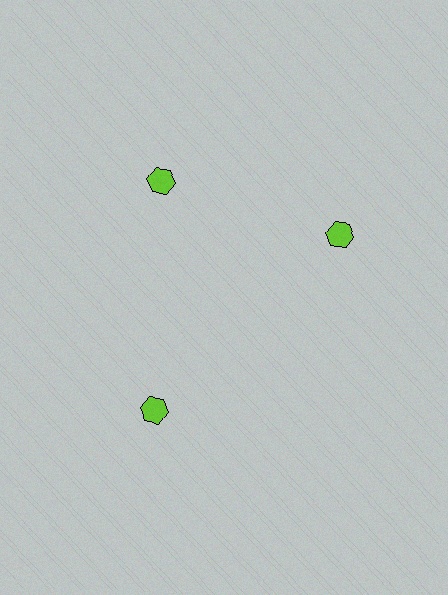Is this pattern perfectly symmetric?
No. The 3 lime hexagons are arranged in a ring, but one element near the 3 o'clock position is rotated out of alignment along the ring, breaking the 3-fold rotational symmetry.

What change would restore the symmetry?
The symmetry would be restored by rotating it back into even spacing with its neighbors so that all 3 hexagons sit at equal angles and equal distance from the center.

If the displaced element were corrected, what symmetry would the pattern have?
It would have 3-fold rotational symmetry — the pattern would map onto itself every 120 degrees.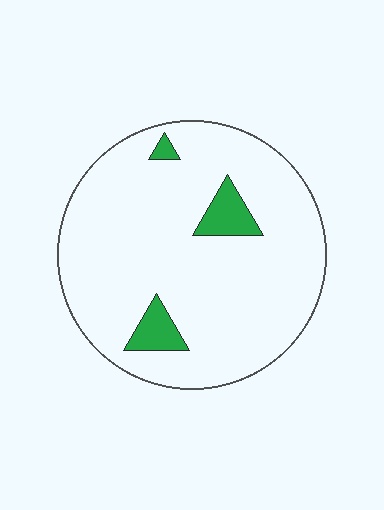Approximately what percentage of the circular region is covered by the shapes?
Approximately 10%.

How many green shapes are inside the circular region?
3.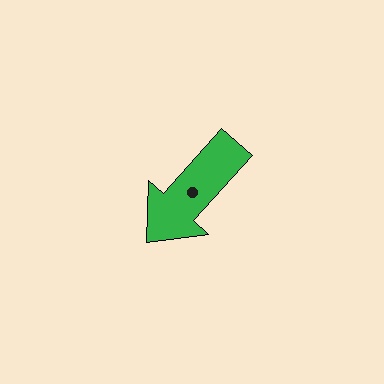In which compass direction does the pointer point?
Southwest.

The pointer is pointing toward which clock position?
Roughly 7 o'clock.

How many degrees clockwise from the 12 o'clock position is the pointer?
Approximately 222 degrees.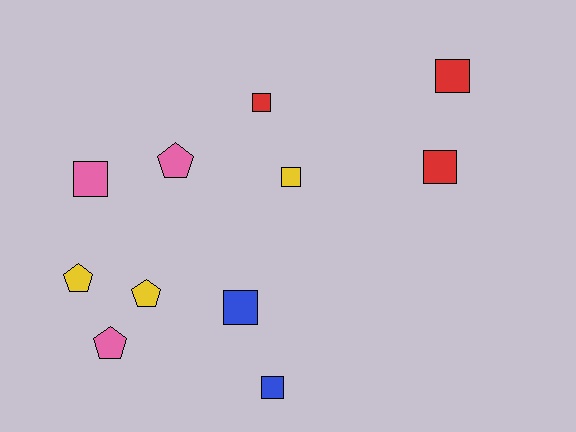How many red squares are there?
There are 3 red squares.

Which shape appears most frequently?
Square, with 7 objects.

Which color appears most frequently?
Red, with 3 objects.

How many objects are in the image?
There are 11 objects.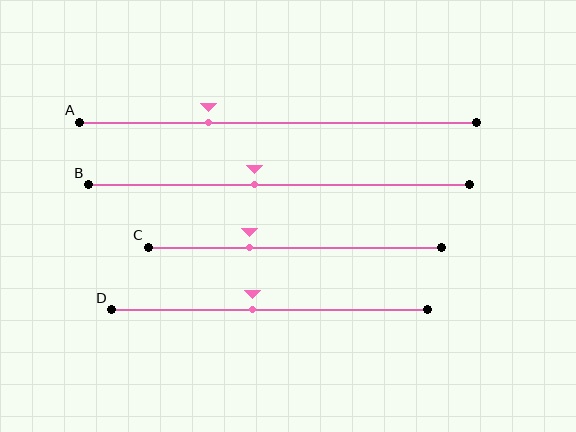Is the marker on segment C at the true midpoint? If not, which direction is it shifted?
No, the marker on segment C is shifted to the left by about 15% of the segment length.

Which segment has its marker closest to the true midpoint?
Segment D has its marker closest to the true midpoint.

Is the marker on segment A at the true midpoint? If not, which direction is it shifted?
No, the marker on segment A is shifted to the left by about 17% of the segment length.